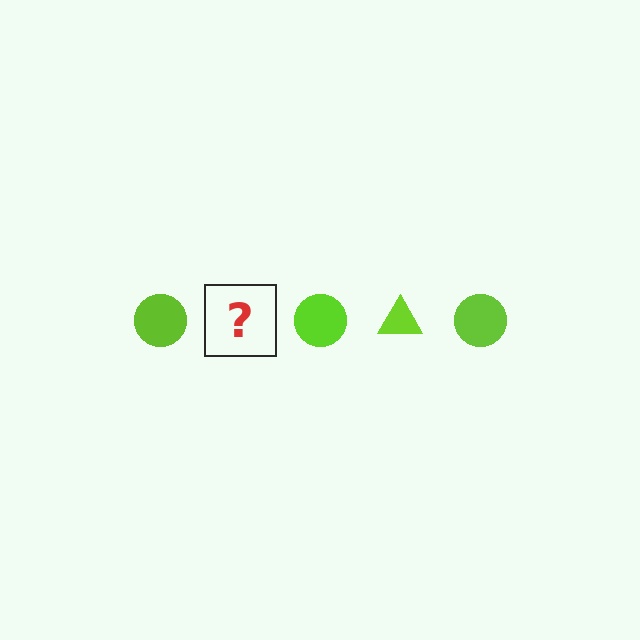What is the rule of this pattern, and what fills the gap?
The rule is that the pattern cycles through circle, triangle shapes in lime. The gap should be filled with a lime triangle.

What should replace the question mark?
The question mark should be replaced with a lime triangle.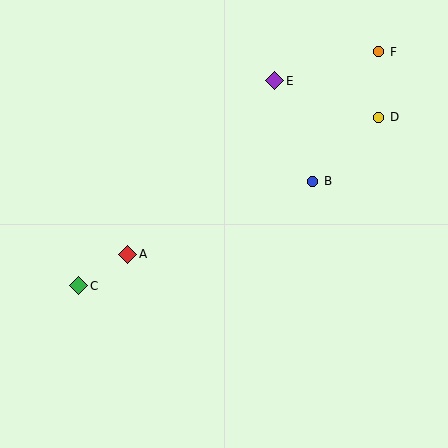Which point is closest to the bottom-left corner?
Point C is closest to the bottom-left corner.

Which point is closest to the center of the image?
Point B at (313, 181) is closest to the center.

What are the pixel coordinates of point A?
Point A is at (128, 254).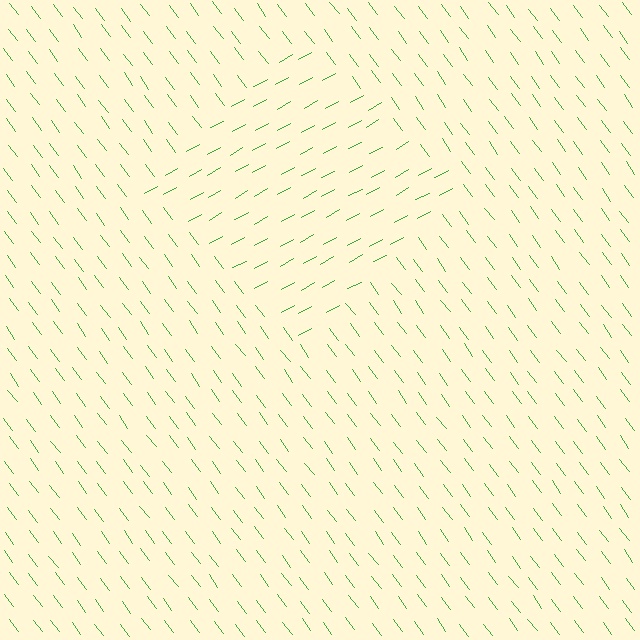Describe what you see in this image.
The image is filled with small green line segments. A diamond region in the image has lines oriented differently from the surrounding lines, creating a visible texture boundary.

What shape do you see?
I see a diamond.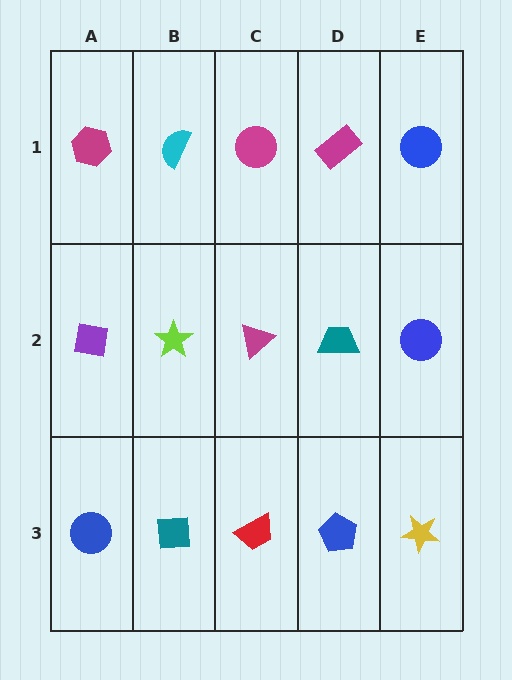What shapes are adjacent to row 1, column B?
A lime star (row 2, column B), a magenta hexagon (row 1, column A), a magenta circle (row 1, column C).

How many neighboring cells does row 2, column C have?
4.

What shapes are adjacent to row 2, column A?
A magenta hexagon (row 1, column A), a blue circle (row 3, column A), a lime star (row 2, column B).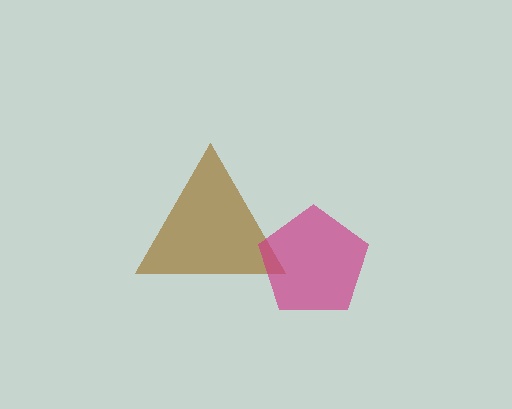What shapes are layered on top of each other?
The layered shapes are: a brown triangle, a magenta pentagon.